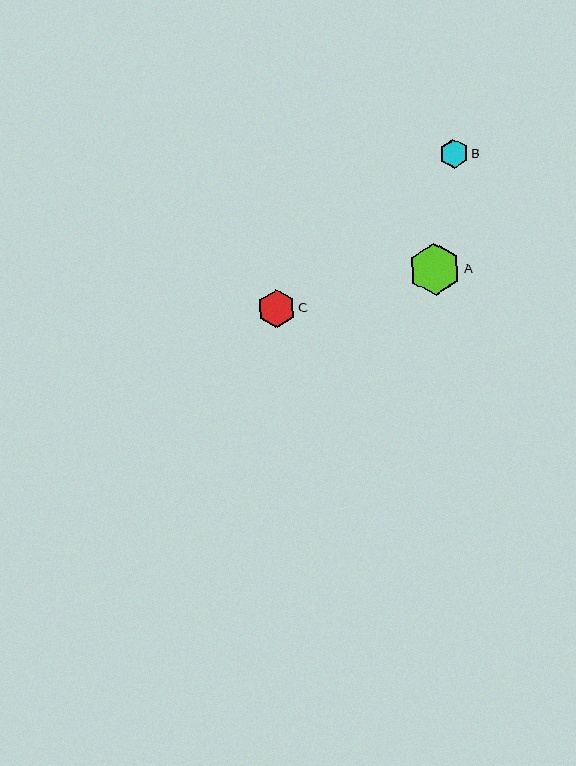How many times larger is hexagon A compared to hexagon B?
Hexagon A is approximately 1.8 times the size of hexagon B.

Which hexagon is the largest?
Hexagon A is the largest with a size of approximately 52 pixels.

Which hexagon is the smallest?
Hexagon B is the smallest with a size of approximately 28 pixels.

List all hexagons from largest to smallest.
From largest to smallest: A, C, B.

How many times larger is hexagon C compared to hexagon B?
Hexagon C is approximately 1.3 times the size of hexagon B.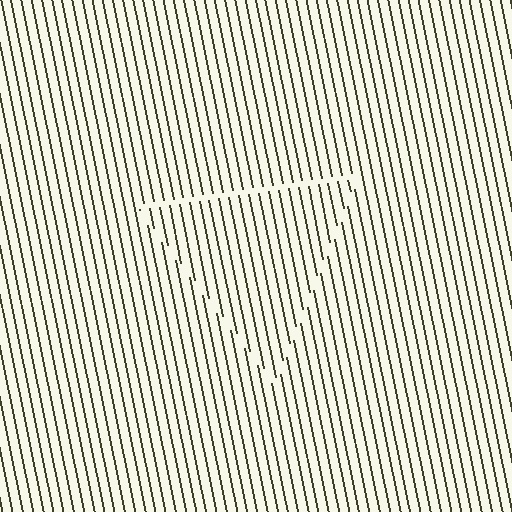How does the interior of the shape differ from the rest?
The interior of the shape contains the same grating, shifted by half a period — the contour is defined by the phase discontinuity where line-ends from the inner and outer gratings abut.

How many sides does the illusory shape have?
3 sides — the line-ends trace a triangle.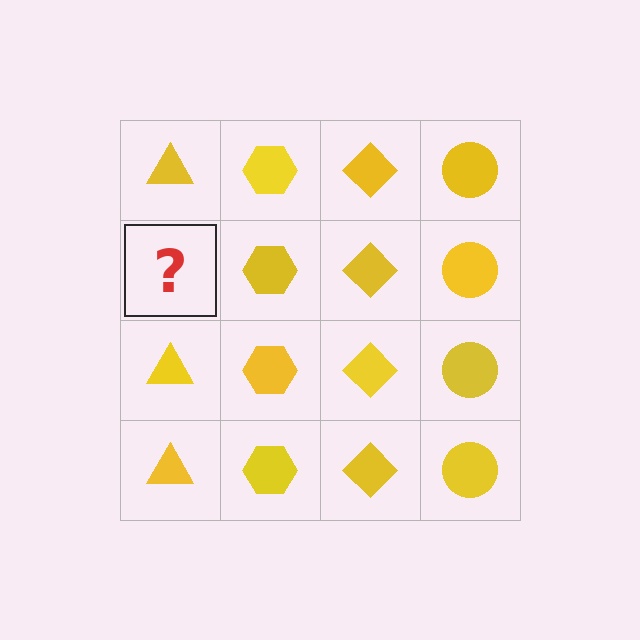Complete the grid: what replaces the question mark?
The question mark should be replaced with a yellow triangle.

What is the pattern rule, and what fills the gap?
The rule is that each column has a consistent shape. The gap should be filled with a yellow triangle.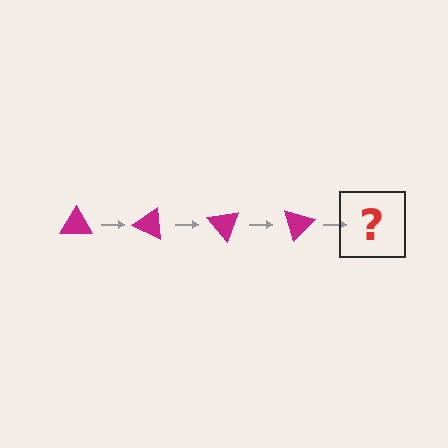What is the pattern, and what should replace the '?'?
The pattern is that the triangle rotates 25 degrees each step. The '?' should be a magenta triangle rotated 100 degrees.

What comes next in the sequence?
The next element should be a magenta triangle rotated 100 degrees.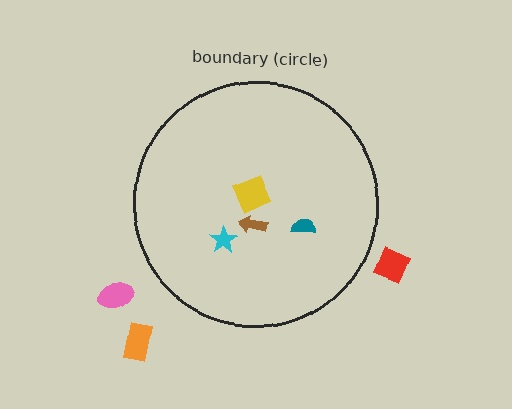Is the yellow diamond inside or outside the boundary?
Inside.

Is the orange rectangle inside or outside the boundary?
Outside.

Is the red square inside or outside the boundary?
Outside.